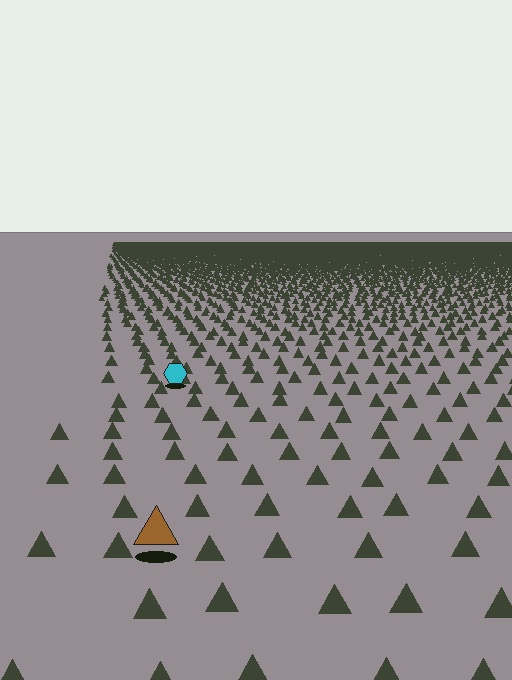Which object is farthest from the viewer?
The cyan hexagon is farthest from the viewer. It appears smaller and the ground texture around it is denser.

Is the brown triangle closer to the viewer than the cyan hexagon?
Yes. The brown triangle is closer — you can tell from the texture gradient: the ground texture is coarser near it.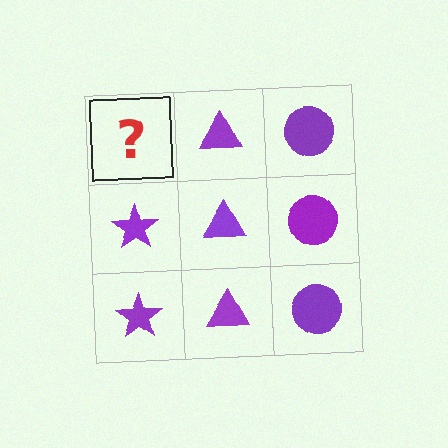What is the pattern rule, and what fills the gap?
The rule is that each column has a consistent shape. The gap should be filled with a purple star.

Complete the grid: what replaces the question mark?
The question mark should be replaced with a purple star.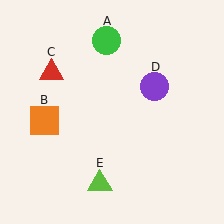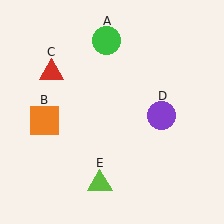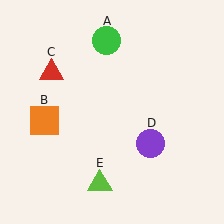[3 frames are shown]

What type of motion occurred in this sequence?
The purple circle (object D) rotated clockwise around the center of the scene.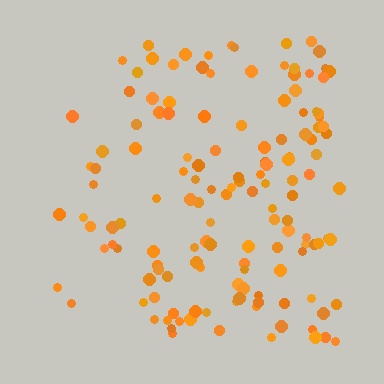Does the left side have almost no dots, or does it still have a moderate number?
Still a moderate number, just noticeably fewer than the right.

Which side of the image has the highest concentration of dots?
The right.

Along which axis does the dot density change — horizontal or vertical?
Horizontal.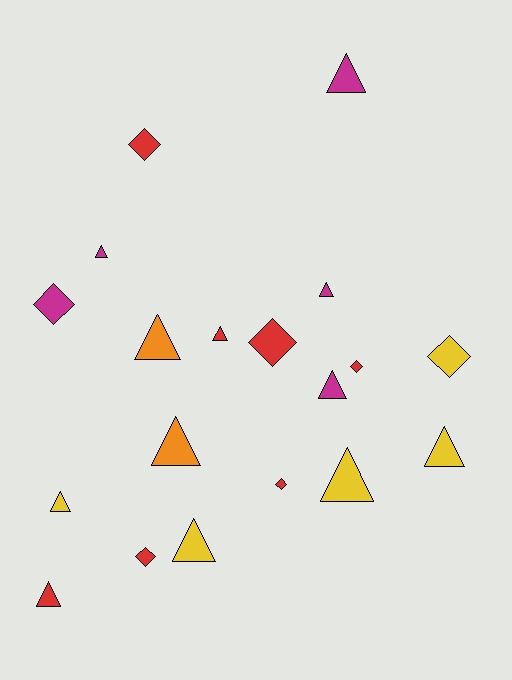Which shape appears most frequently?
Triangle, with 12 objects.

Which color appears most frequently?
Red, with 7 objects.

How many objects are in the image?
There are 19 objects.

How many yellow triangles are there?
There are 4 yellow triangles.